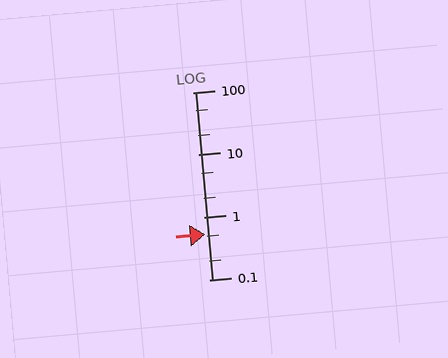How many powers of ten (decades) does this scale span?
The scale spans 3 decades, from 0.1 to 100.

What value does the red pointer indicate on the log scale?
The pointer indicates approximately 0.54.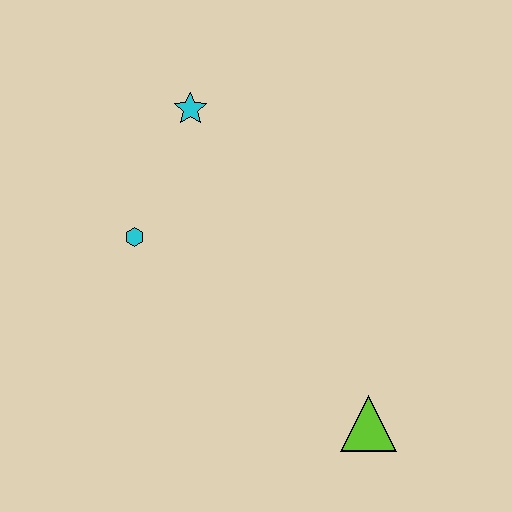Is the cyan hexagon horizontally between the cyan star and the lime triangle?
No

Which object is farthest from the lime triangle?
The cyan star is farthest from the lime triangle.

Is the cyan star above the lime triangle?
Yes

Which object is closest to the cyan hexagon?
The cyan star is closest to the cyan hexagon.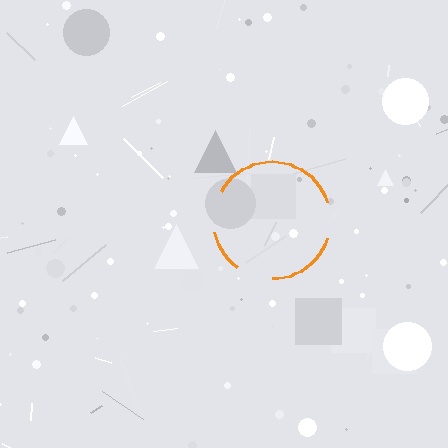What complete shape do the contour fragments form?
The contour fragments form a circle.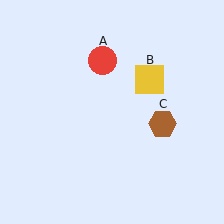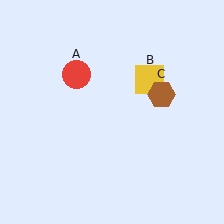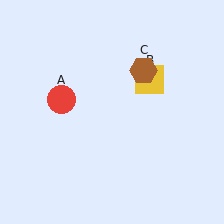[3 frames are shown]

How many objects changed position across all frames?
2 objects changed position: red circle (object A), brown hexagon (object C).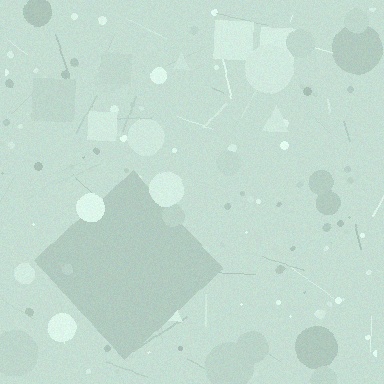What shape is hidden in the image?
A diamond is hidden in the image.